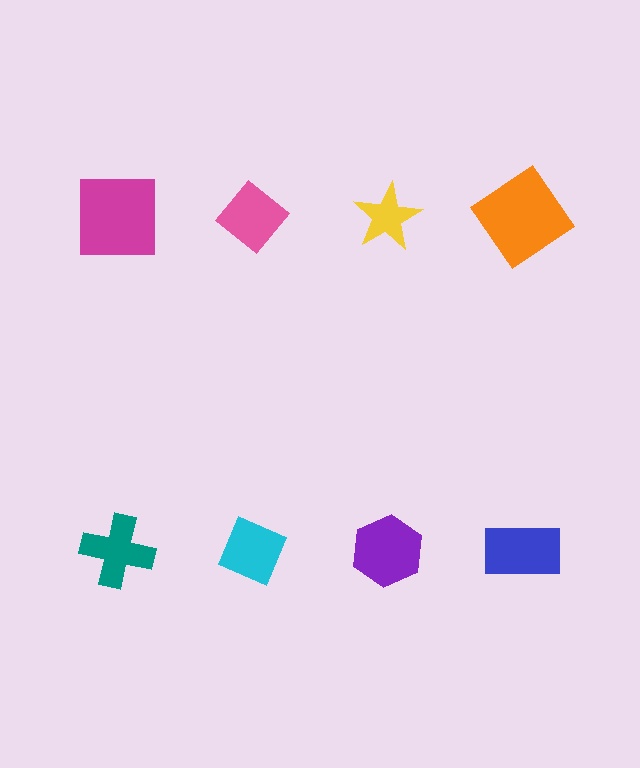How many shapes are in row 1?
4 shapes.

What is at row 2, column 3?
A purple hexagon.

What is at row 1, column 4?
An orange diamond.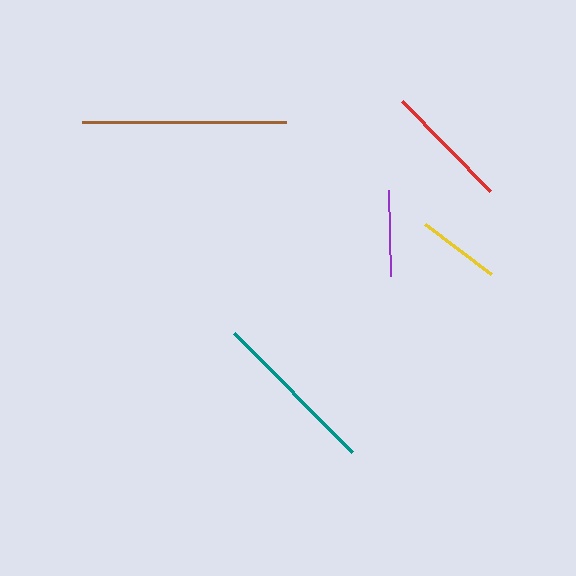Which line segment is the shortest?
The yellow line is the shortest at approximately 83 pixels.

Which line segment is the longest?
The brown line is the longest at approximately 204 pixels.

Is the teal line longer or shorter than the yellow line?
The teal line is longer than the yellow line.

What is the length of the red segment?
The red segment is approximately 126 pixels long.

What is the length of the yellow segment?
The yellow segment is approximately 83 pixels long.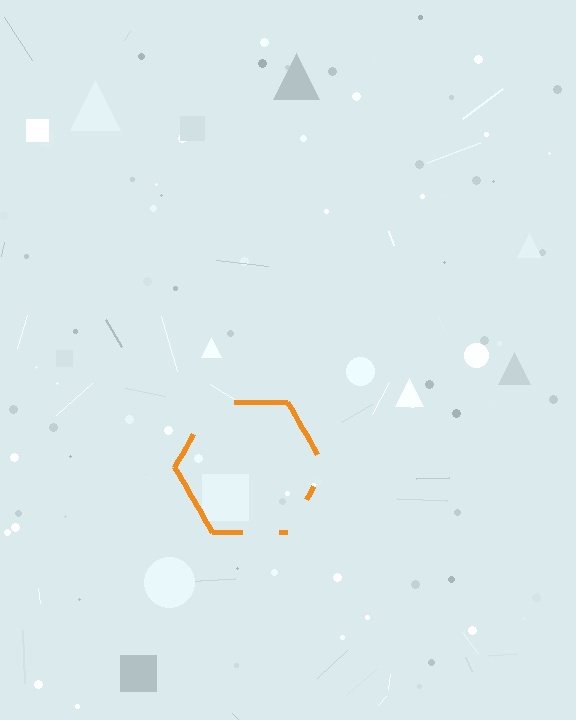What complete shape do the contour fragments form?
The contour fragments form a hexagon.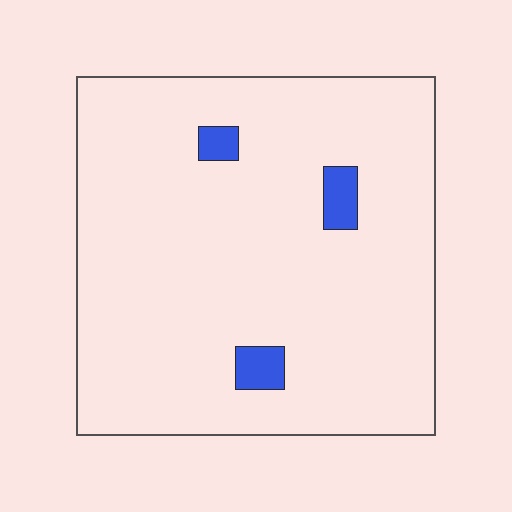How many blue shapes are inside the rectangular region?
3.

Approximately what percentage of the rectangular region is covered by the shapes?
Approximately 5%.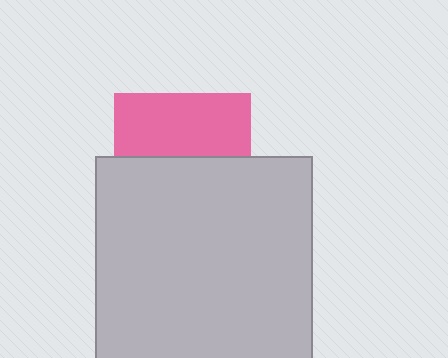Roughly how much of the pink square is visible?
About half of it is visible (roughly 46%).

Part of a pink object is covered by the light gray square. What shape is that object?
It is a square.